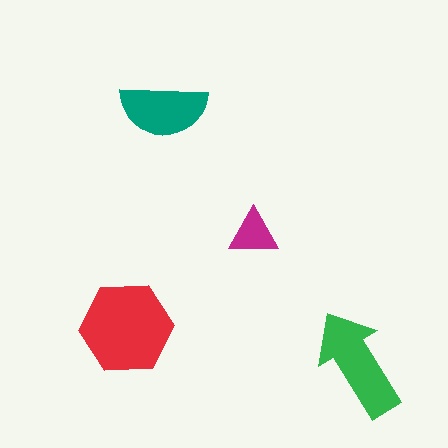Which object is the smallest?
The magenta triangle.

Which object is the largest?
The red hexagon.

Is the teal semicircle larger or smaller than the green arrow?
Smaller.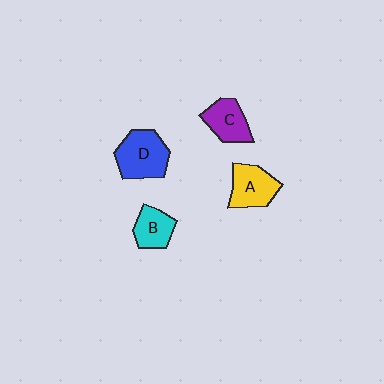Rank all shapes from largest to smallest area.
From largest to smallest: D (blue), A (yellow), C (purple), B (cyan).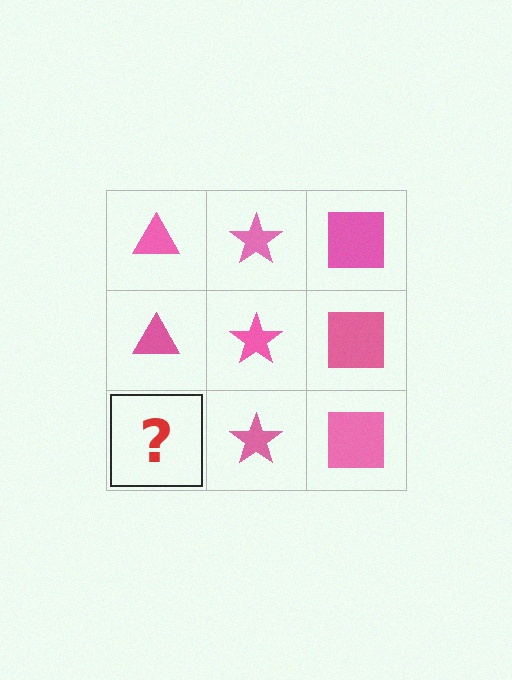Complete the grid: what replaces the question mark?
The question mark should be replaced with a pink triangle.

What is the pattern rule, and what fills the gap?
The rule is that each column has a consistent shape. The gap should be filled with a pink triangle.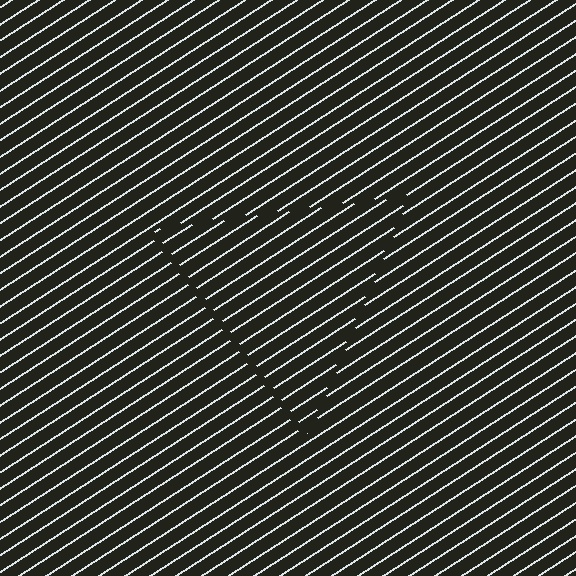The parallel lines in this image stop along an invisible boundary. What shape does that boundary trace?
An illusory triangle. The interior of the shape contains the same grating, shifted by half a period — the contour is defined by the phase discontinuity where line-ends from the inner and outer gratings abut.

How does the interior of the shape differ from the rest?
The interior of the shape contains the same grating, shifted by half a period — the contour is defined by the phase discontinuity where line-ends from the inner and outer gratings abut.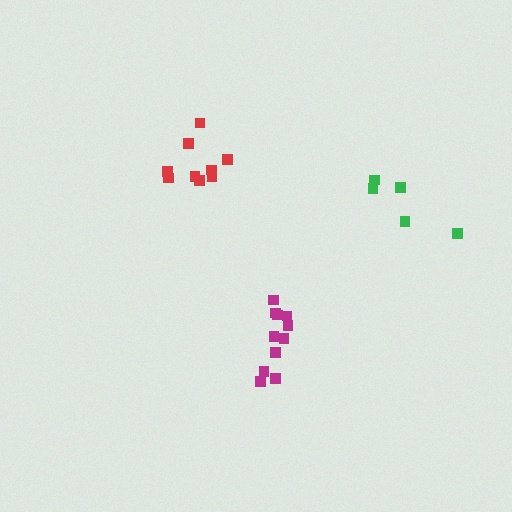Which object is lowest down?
The magenta cluster is bottommost.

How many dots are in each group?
Group 1: 9 dots, Group 2: 11 dots, Group 3: 5 dots (25 total).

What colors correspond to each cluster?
The clusters are colored: red, magenta, green.